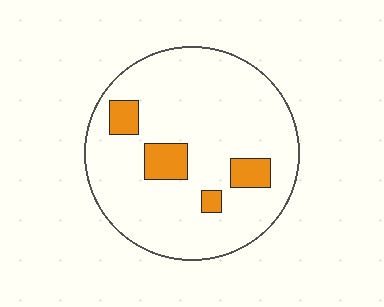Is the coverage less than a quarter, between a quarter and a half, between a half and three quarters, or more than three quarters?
Less than a quarter.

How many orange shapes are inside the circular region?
4.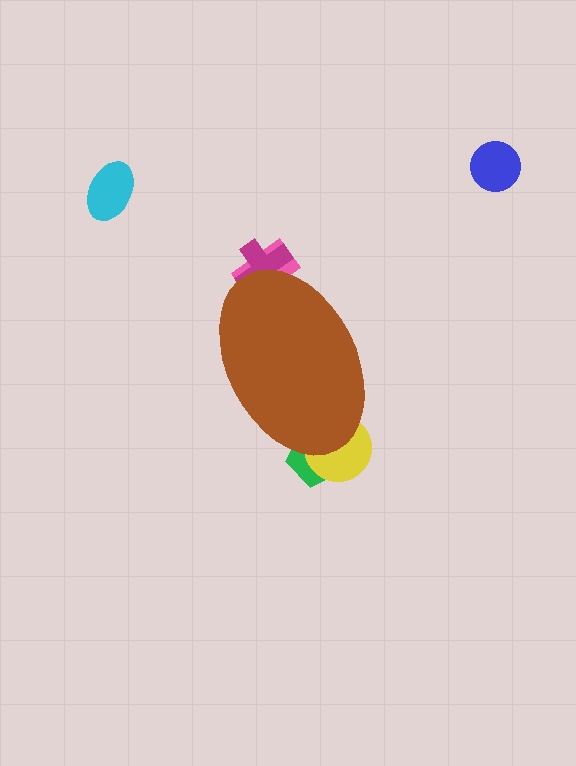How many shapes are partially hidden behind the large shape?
4 shapes are partially hidden.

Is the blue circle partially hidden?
No, the blue circle is fully visible.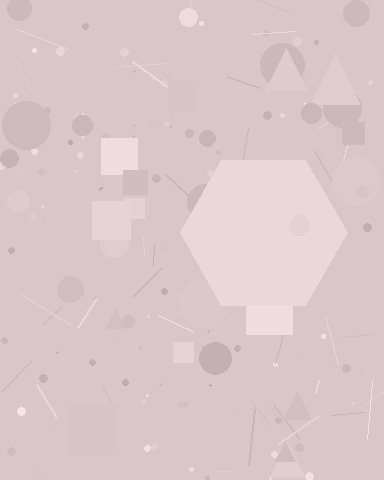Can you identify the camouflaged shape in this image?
The camouflaged shape is a hexagon.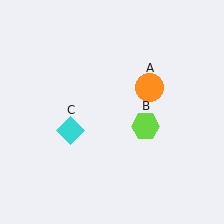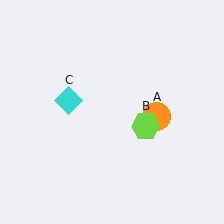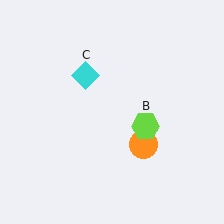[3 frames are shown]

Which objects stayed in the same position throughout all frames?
Lime hexagon (object B) remained stationary.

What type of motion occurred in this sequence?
The orange circle (object A), cyan diamond (object C) rotated clockwise around the center of the scene.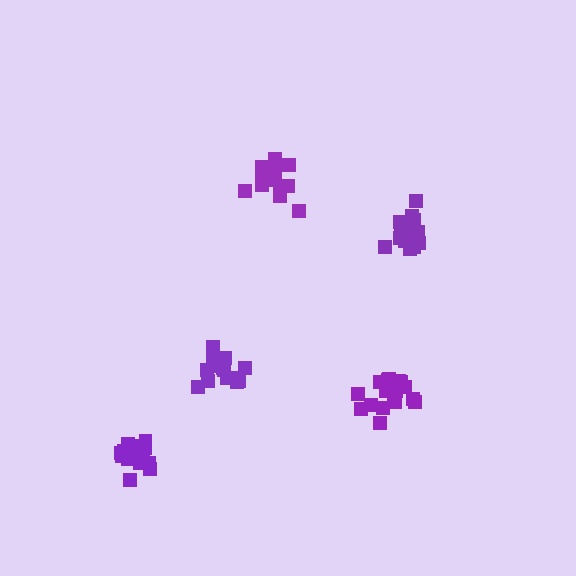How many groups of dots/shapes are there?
There are 5 groups.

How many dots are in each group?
Group 1: 18 dots, Group 2: 19 dots, Group 3: 18 dots, Group 4: 15 dots, Group 5: 17 dots (87 total).